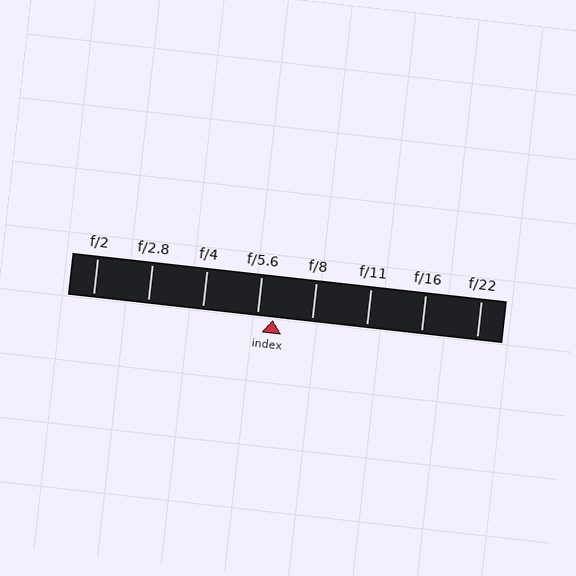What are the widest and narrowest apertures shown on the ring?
The widest aperture shown is f/2 and the narrowest is f/22.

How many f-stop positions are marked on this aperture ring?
There are 8 f-stop positions marked.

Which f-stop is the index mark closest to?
The index mark is closest to f/5.6.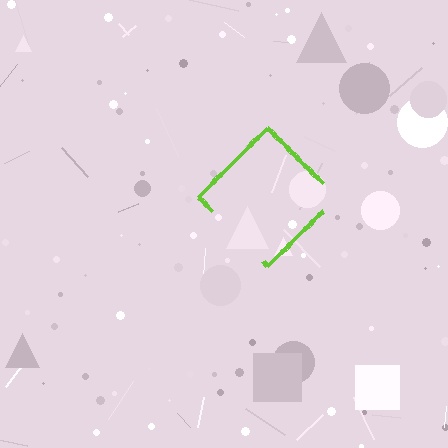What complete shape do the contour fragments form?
The contour fragments form a diamond.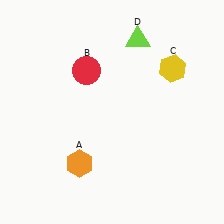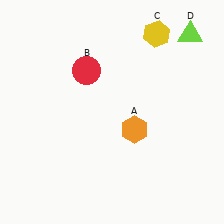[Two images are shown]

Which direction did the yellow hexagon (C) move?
The yellow hexagon (C) moved up.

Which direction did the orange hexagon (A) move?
The orange hexagon (A) moved right.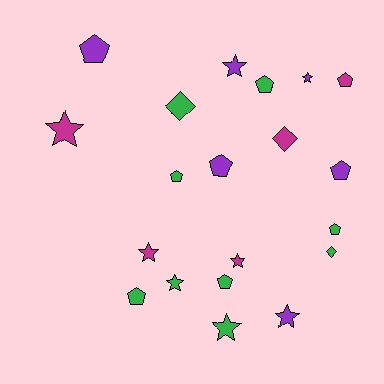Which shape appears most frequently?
Pentagon, with 9 objects.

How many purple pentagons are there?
There are 3 purple pentagons.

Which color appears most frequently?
Green, with 9 objects.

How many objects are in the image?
There are 20 objects.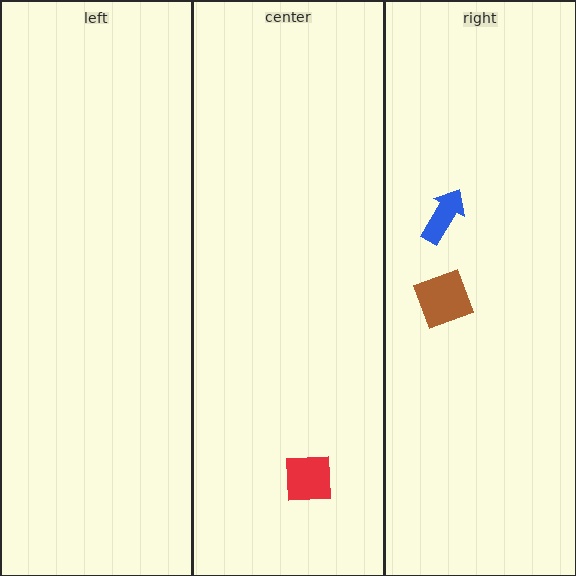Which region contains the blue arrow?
The right region.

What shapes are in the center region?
The red square.